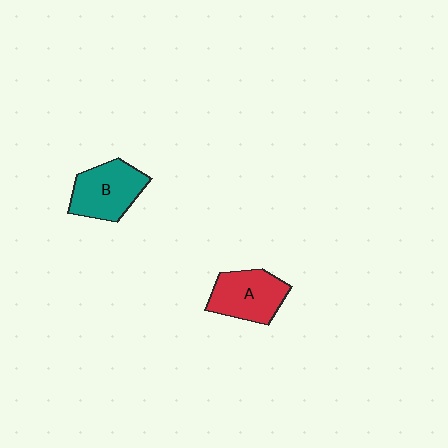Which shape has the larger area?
Shape B (teal).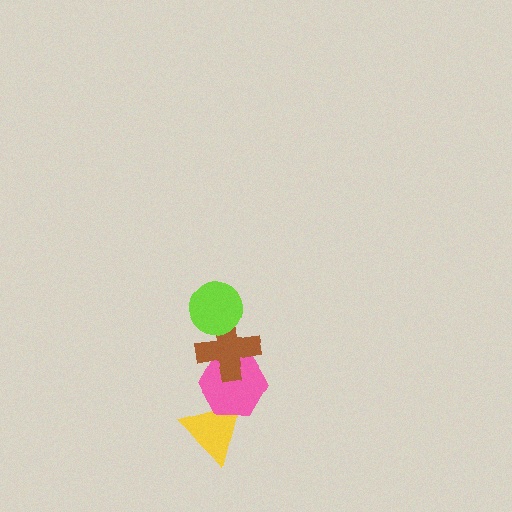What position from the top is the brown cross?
The brown cross is 2nd from the top.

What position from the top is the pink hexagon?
The pink hexagon is 3rd from the top.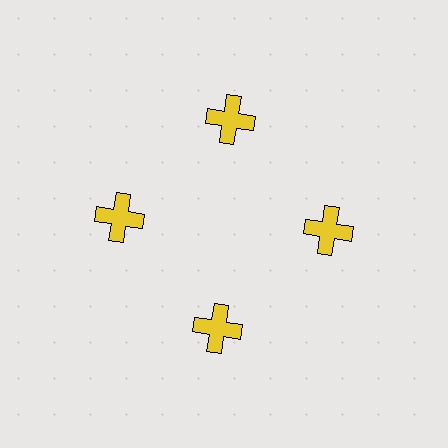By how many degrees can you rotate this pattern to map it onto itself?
The pattern maps onto itself every 90 degrees of rotation.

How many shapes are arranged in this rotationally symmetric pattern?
There are 4 shapes, arranged in 4 groups of 1.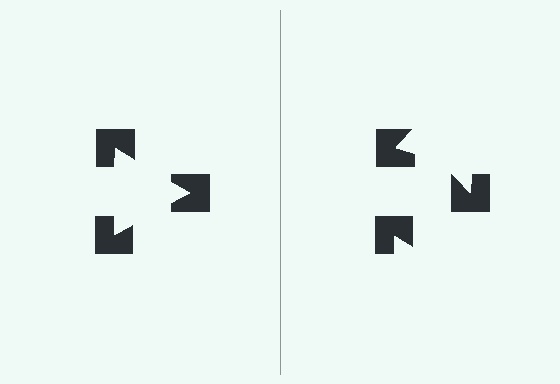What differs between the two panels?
The notched squares are positioned identically on both sides; only the wedge orientations differ. On the left they align to a triangle; on the right they are misaligned.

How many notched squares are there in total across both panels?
6 — 3 on each side.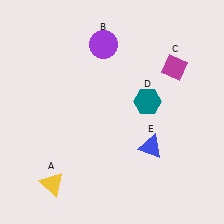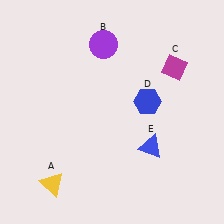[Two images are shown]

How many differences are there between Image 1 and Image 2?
There is 1 difference between the two images.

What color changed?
The hexagon (D) changed from teal in Image 1 to blue in Image 2.